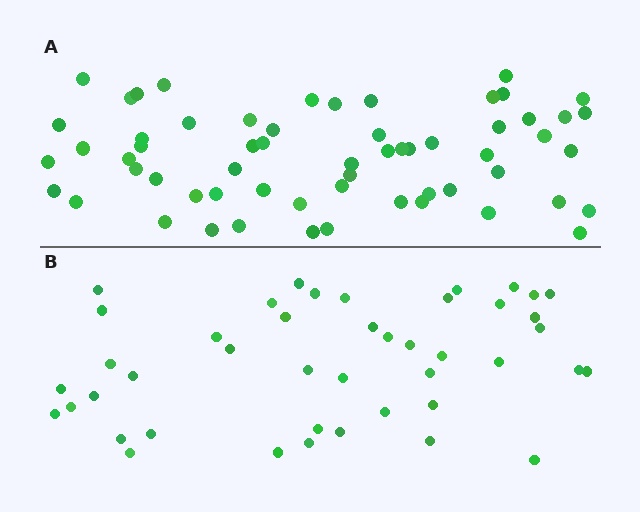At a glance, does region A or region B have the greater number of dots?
Region A (the top region) has more dots.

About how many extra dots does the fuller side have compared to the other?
Region A has approximately 15 more dots than region B.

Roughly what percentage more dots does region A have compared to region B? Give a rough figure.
About 35% more.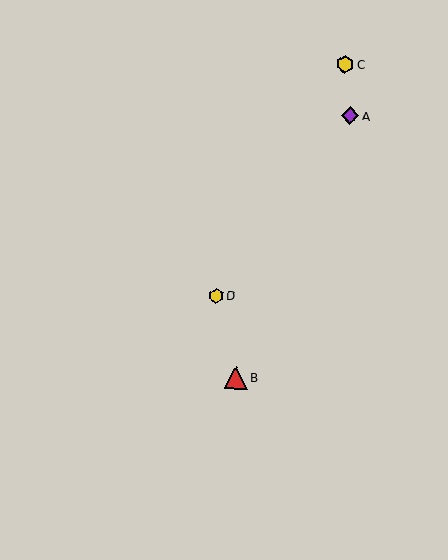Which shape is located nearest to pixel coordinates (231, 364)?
The red triangle (labeled B) at (236, 378) is nearest to that location.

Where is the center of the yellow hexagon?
The center of the yellow hexagon is at (345, 64).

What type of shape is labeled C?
Shape C is a yellow hexagon.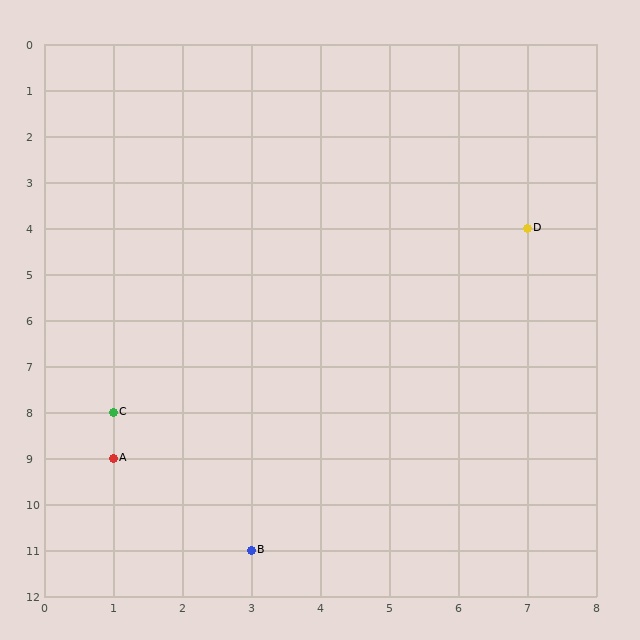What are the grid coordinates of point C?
Point C is at grid coordinates (1, 8).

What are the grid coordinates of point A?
Point A is at grid coordinates (1, 9).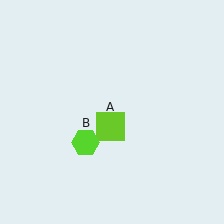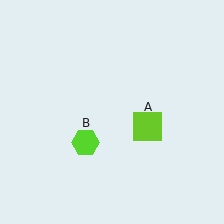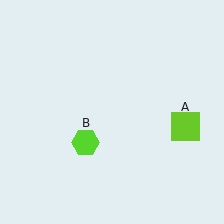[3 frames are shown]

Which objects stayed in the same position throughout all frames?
Lime hexagon (object B) remained stationary.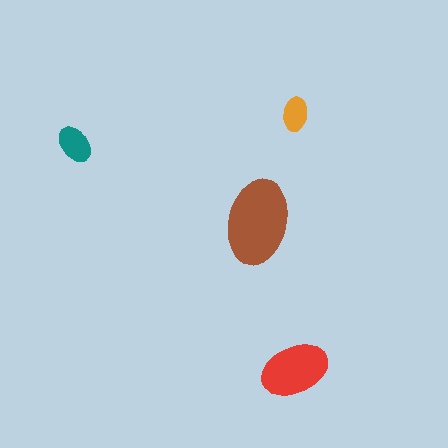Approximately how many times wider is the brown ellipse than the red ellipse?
About 1.5 times wider.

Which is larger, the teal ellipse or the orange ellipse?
The teal one.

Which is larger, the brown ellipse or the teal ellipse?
The brown one.